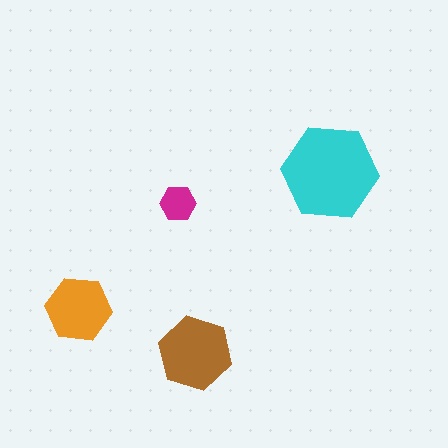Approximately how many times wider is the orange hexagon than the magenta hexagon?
About 2 times wider.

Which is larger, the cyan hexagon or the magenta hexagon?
The cyan one.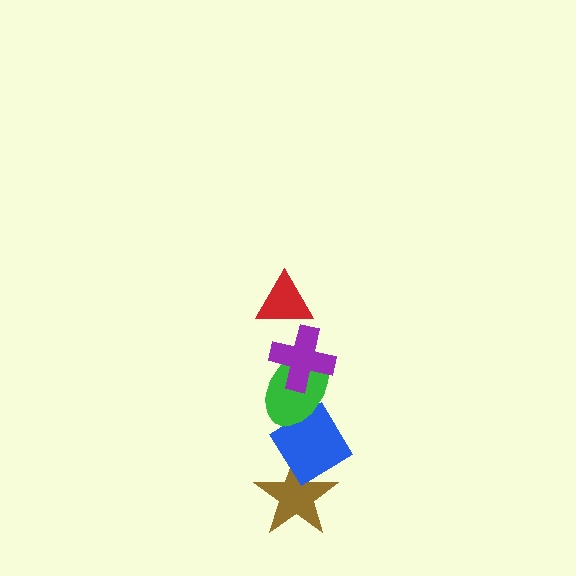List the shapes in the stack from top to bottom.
From top to bottom: the red triangle, the purple cross, the green ellipse, the blue diamond, the brown star.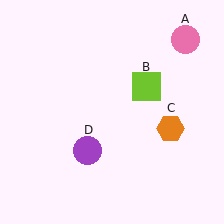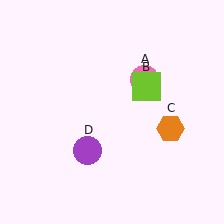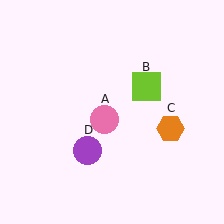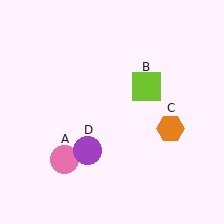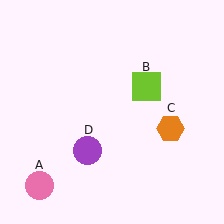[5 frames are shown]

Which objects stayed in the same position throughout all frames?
Lime square (object B) and orange hexagon (object C) and purple circle (object D) remained stationary.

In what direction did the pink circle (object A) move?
The pink circle (object A) moved down and to the left.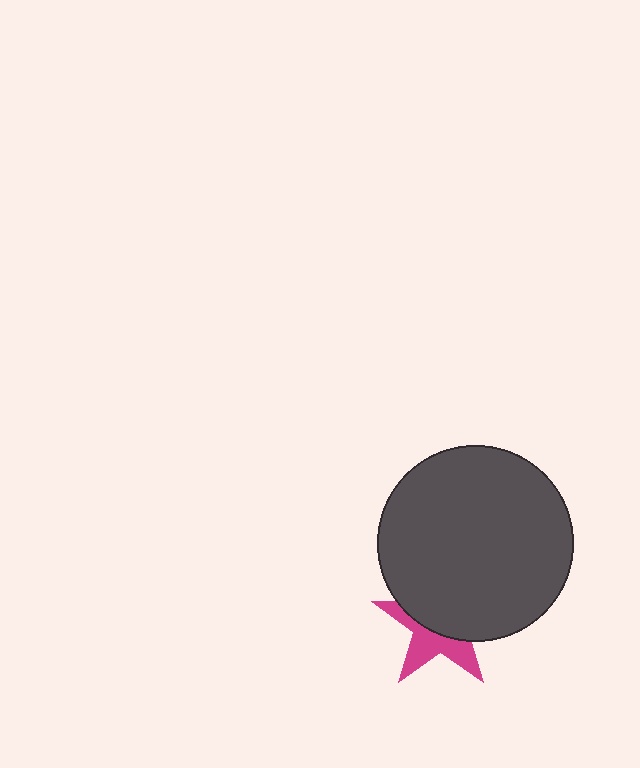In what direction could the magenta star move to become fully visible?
The magenta star could move down. That would shift it out from behind the dark gray circle entirely.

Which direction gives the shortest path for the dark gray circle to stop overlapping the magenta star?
Moving up gives the shortest separation.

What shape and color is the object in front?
The object in front is a dark gray circle.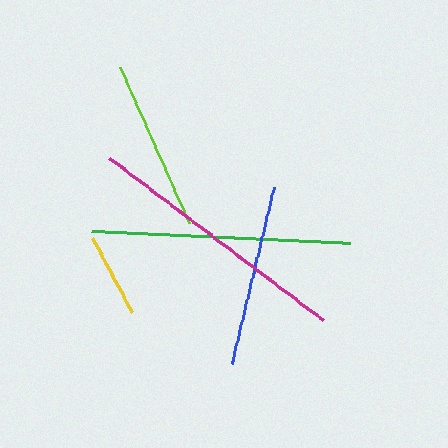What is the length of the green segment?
The green segment is approximately 259 pixels long.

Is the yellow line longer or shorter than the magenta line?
The magenta line is longer than the yellow line.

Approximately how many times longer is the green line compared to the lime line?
The green line is approximately 1.5 times the length of the lime line.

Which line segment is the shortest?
The yellow line is the shortest at approximately 83 pixels.